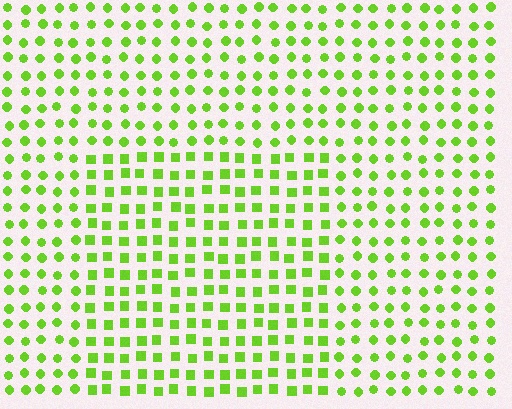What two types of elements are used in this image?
The image uses squares inside the rectangle region and circles outside it.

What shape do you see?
I see a rectangle.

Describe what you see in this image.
The image is filled with small lime elements arranged in a uniform grid. A rectangle-shaped region contains squares, while the surrounding area contains circles. The boundary is defined purely by the change in element shape.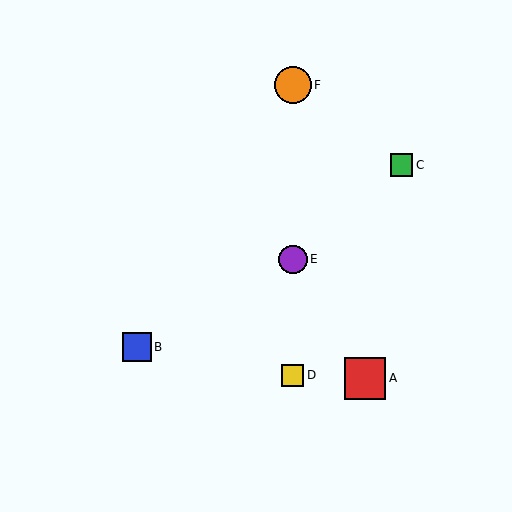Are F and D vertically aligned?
Yes, both are at x≈293.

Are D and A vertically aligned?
No, D is at x≈293 and A is at x≈365.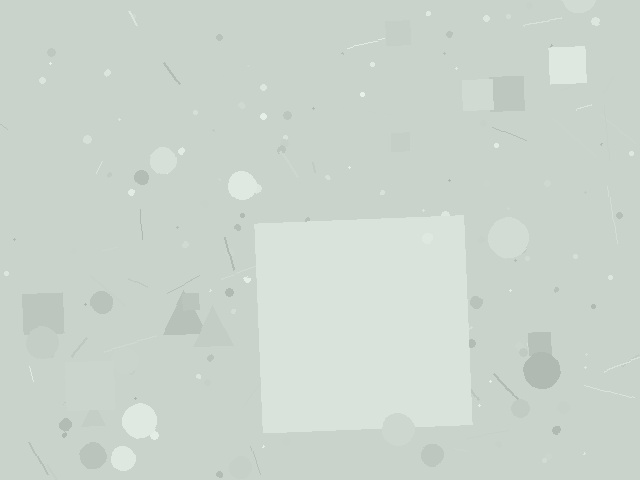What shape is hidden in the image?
A square is hidden in the image.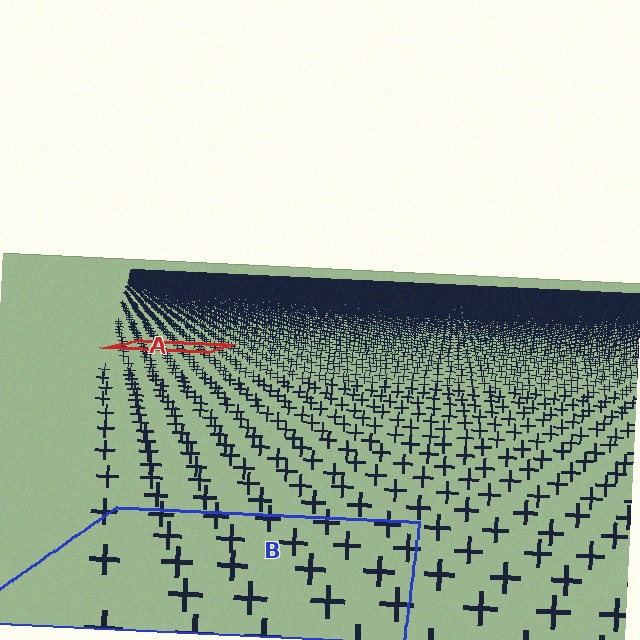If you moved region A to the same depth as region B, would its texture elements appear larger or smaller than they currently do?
They would appear larger. At a closer depth, the same texture elements are projected at a bigger on-screen size.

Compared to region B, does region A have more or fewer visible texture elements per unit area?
Region A has more texture elements per unit area — they are packed more densely because it is farther away.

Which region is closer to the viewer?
Region B is closer. The texture elements there are larger and more spread out.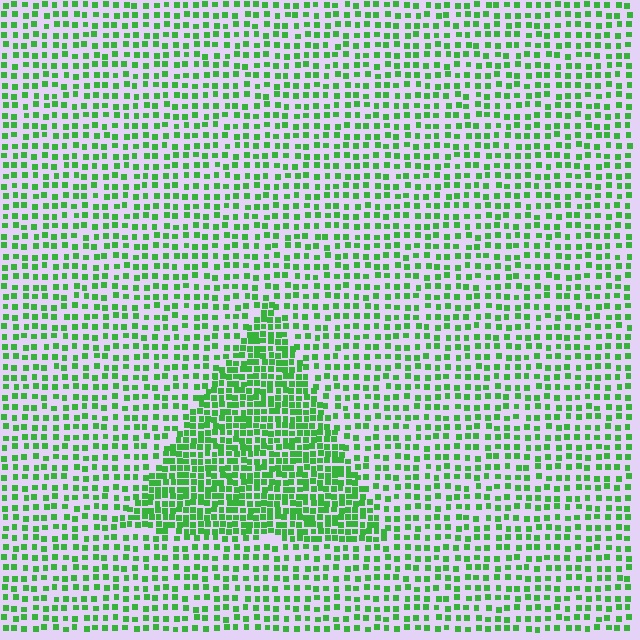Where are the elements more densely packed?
The elements are more densely packed inside the triangle boundary.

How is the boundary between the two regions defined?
The boundary is defined by a change in element density (approximately 2.0x ratio). All elements are the same color, size, and shape.